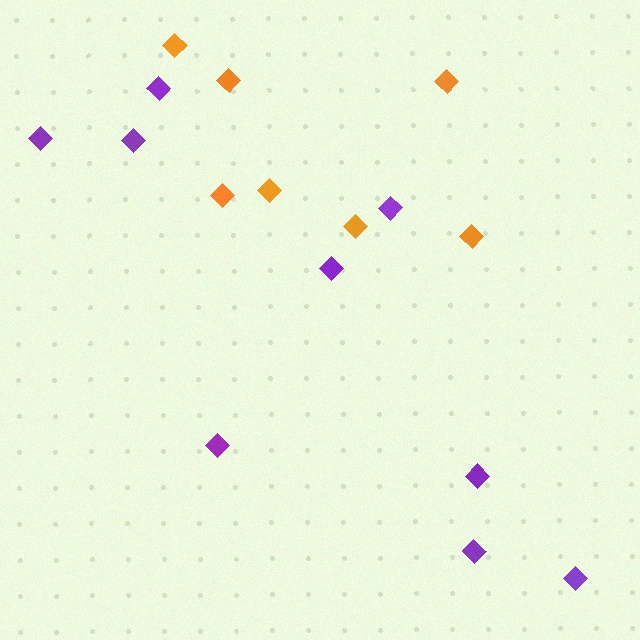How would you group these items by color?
There are 2 groups: one group of orange diamonds (7) and one group of purple diamonds (9).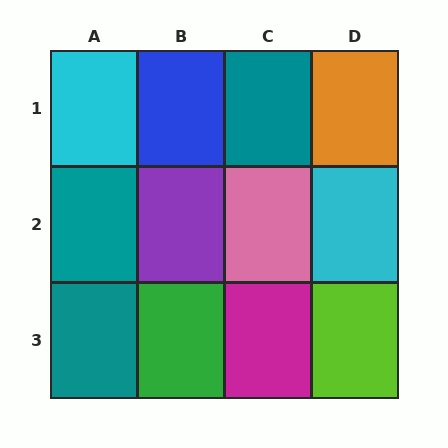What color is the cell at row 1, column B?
Blue.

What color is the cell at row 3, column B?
Green.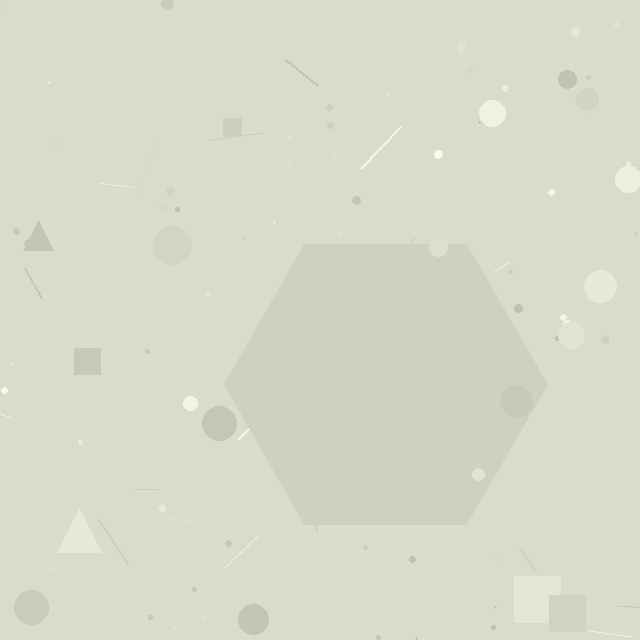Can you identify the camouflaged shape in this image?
The camouflaged shape is a hexagon.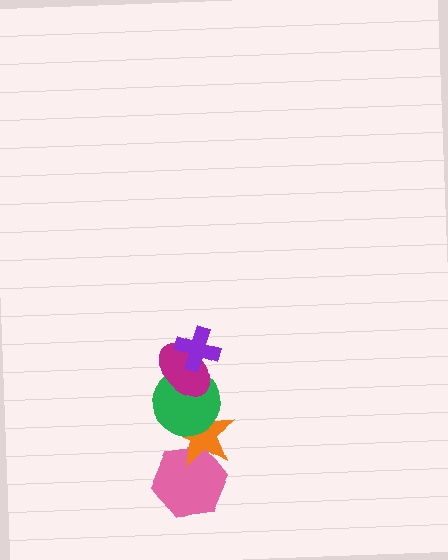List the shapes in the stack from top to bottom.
From top to bottom: the purple cross, the magenta ellipse, the green circle, the orange star, the pink hexagon.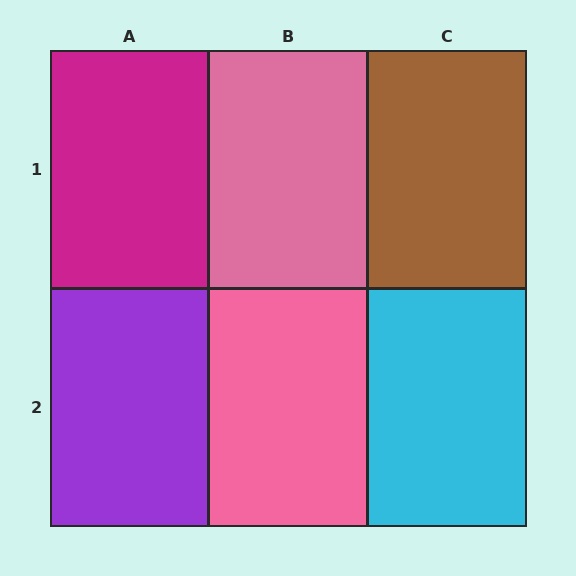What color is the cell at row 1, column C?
Brown.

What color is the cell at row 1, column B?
Pink.